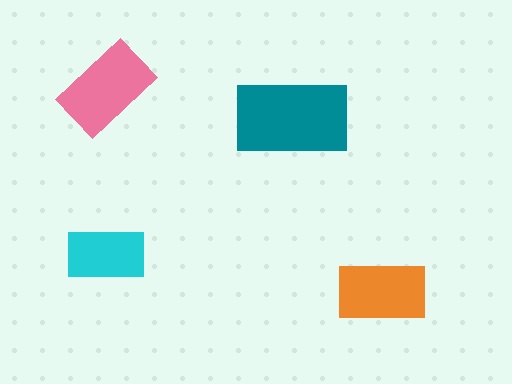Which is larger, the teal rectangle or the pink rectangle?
The teal one.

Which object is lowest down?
The orange rectangle is bottommost.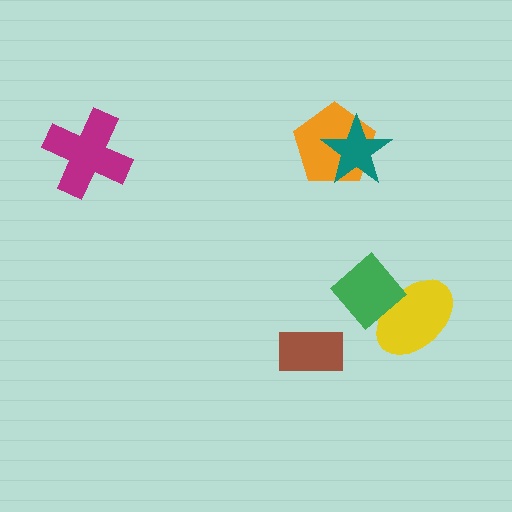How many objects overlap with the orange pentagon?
1 object overlaps with the orange pentagon.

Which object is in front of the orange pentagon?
The teal star is in front of the orange pentagon.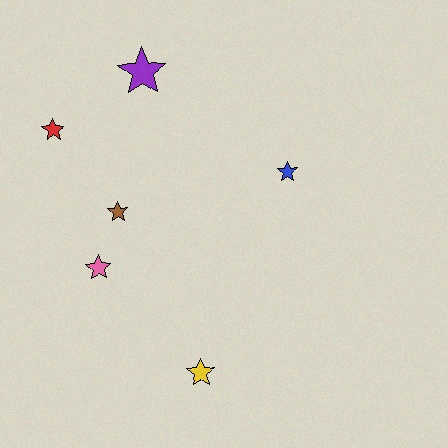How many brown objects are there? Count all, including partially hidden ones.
There is 1 brown object.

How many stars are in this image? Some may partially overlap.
There are 6 stars.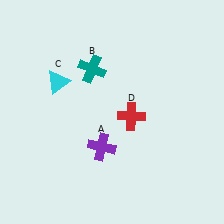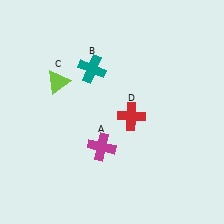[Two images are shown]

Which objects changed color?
A changed from purple to magenta. C changed from cyan to lime.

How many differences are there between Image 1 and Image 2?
There are 2 differences between the two images.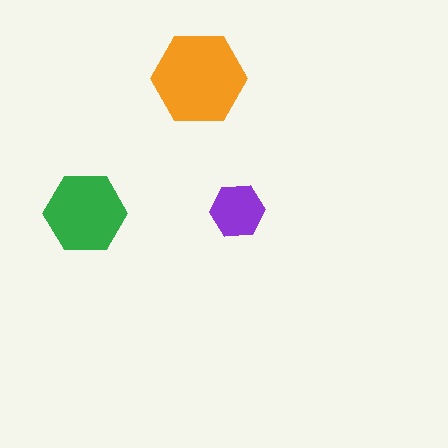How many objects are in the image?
There are 3 objects in the image.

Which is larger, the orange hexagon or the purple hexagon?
The orange one.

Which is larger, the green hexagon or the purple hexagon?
The green one.